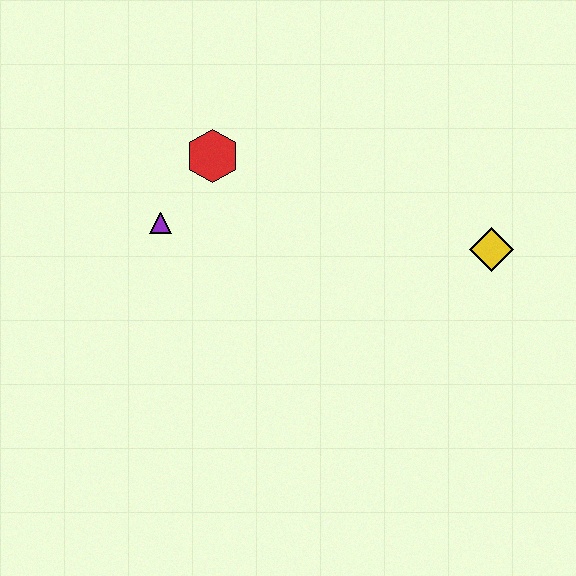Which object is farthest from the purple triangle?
The yellow diamond is farthest from the purple triangle.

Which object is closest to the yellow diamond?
The red hexagon is closest to the yellow diamond.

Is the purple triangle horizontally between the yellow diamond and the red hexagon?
No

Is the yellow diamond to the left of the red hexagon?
No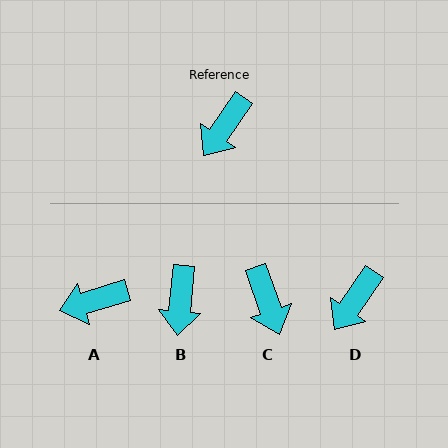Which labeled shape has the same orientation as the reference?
D.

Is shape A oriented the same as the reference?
No, it is off by about 38 degrees.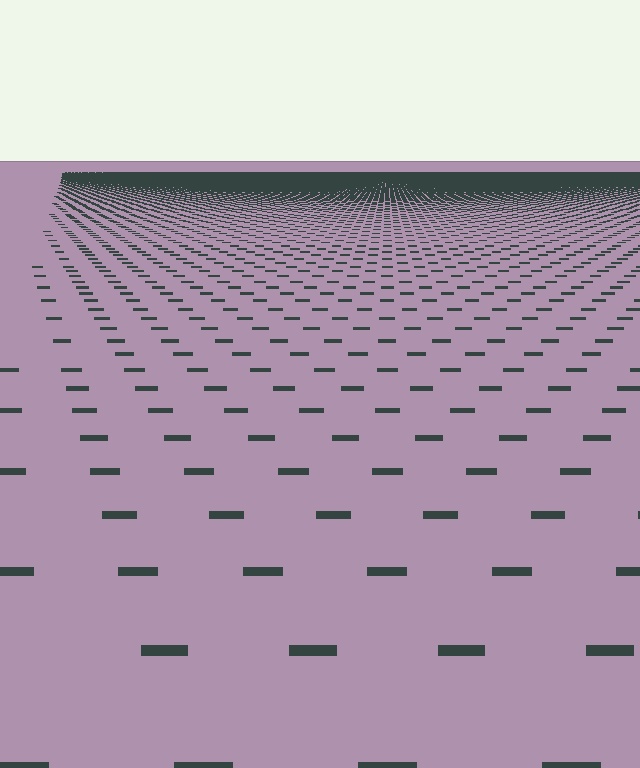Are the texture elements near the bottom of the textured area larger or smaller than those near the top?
Larger. Near the bottom, elements are closer to the viewer and appear at a bigger on-screen size.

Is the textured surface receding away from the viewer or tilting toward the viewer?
The surface is receding away from the viewer. Texture elements get smaller and denser toward the top.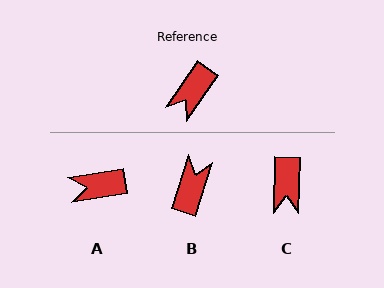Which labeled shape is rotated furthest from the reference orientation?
B, about 163 degrees away.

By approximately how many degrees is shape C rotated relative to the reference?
Approximately 32 degrees counter-clockwise.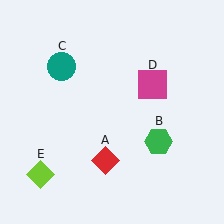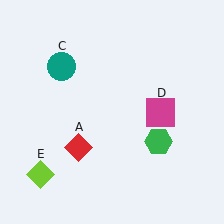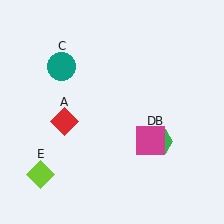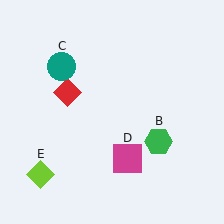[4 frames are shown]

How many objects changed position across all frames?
2 objects changed position: red diamond (object A), magenta square (object D).